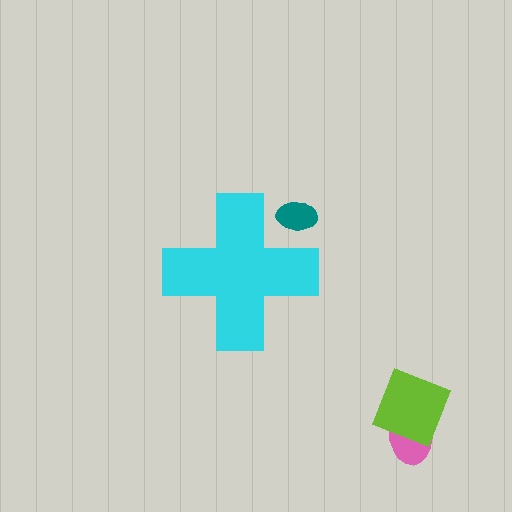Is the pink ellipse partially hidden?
No, the pink ellipse is fully visible.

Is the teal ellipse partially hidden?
Yes, the teal ellipse is partially hidden behind the cyan cross.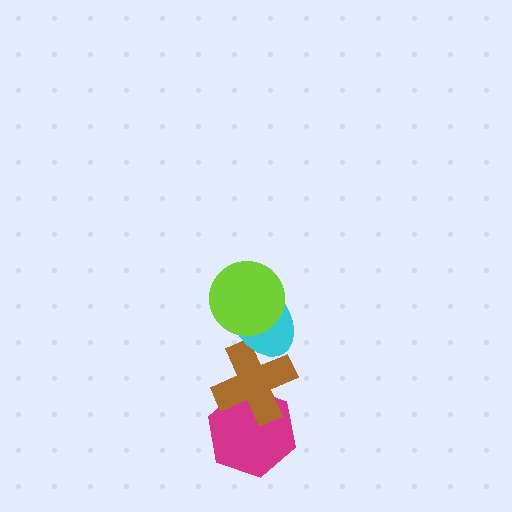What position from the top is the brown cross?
The brown cross is 3rd from the top.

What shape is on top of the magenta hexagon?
The brown cross is on top of the magenta hexagon.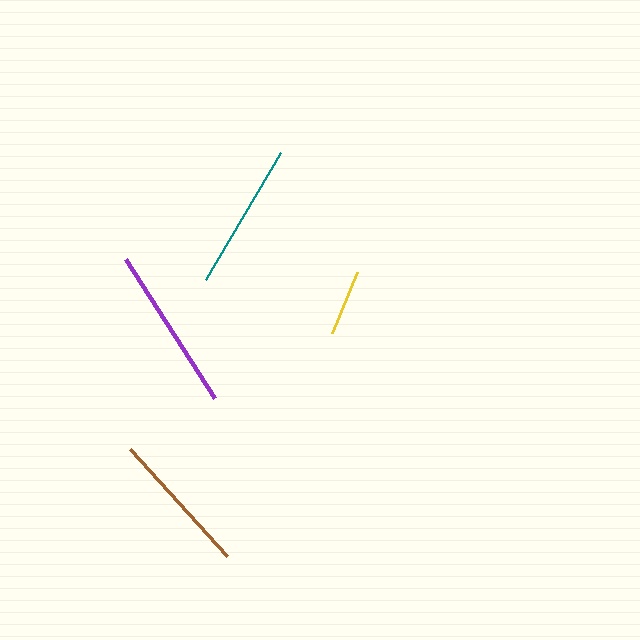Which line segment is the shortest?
The yellow line is the shortest at approximately 66 pixels.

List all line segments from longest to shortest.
From longest to shortest: purple, teal, brown, yellow.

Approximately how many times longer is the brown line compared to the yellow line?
The brown line is approximately 2.2 times the length of the yellow line.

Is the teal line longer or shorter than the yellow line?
The teal line is longer than the yellow line.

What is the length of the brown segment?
The brown segment is approximately 144 pixels long.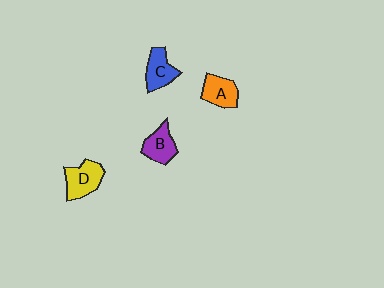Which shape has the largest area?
Shape D (yellow).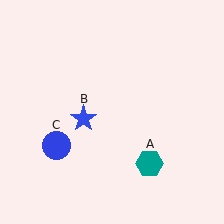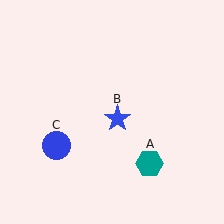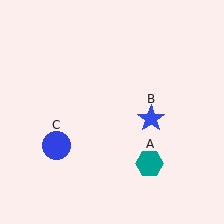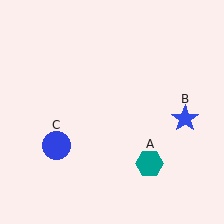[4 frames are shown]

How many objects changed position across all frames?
1 object changed position: blue star (object B).